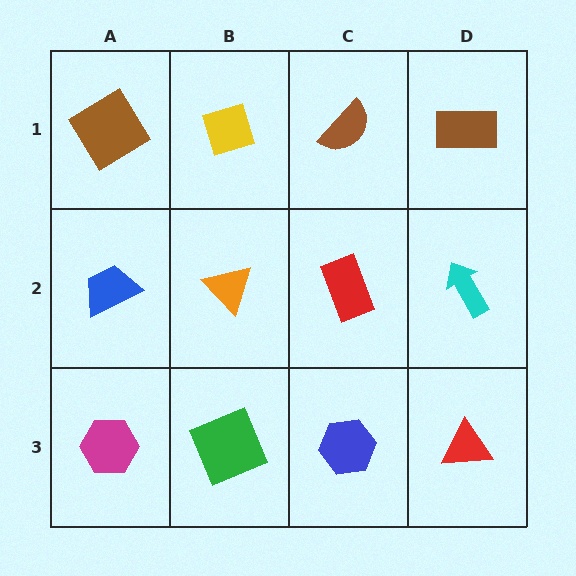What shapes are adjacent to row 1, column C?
A red rectangle (row 2, column C), a yellow diamond (row 1, column B), a brown rectangle (row 1, column D).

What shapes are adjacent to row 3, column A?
A blue trapezoid (row 2, column A), a green square (row 3, column B).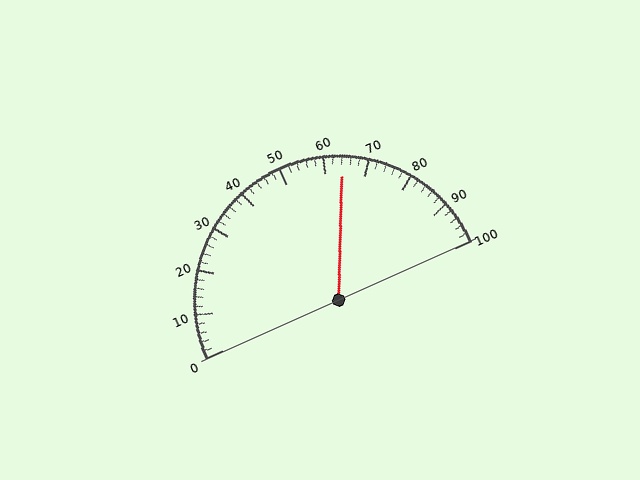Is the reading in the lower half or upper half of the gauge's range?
The reading is in the upper half of the range (0 to 100).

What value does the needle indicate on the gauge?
The needle indicates approximately 64.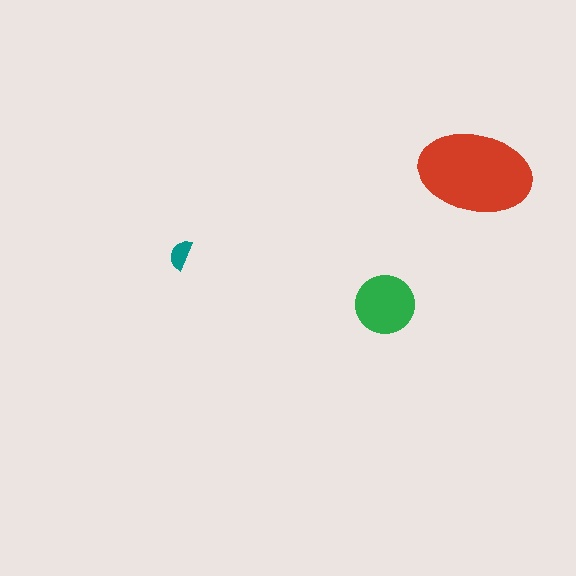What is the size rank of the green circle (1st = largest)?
2nd.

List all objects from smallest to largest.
The teal semicircle, the green circle, the red ellipse.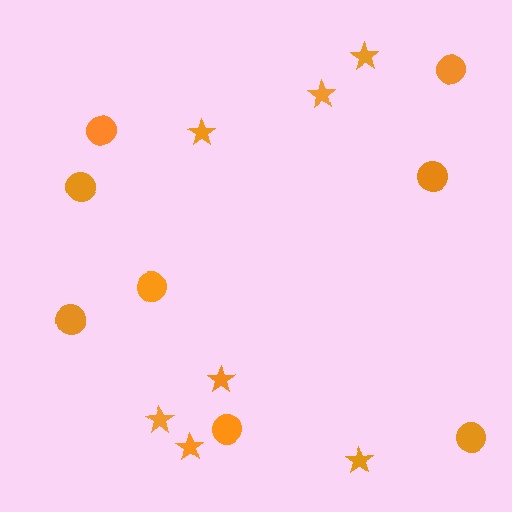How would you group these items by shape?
There are 2 groups: one group of stars (7) and one group of circles (8).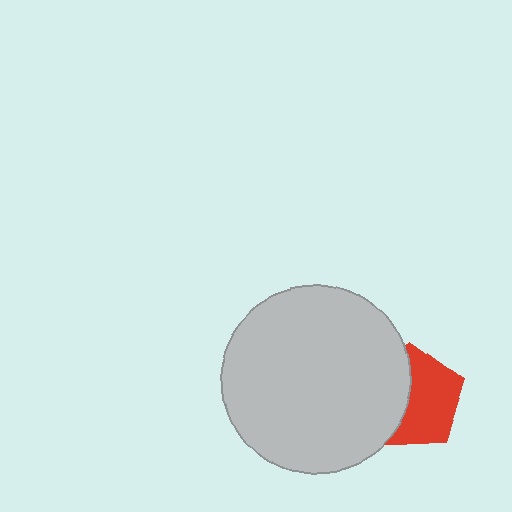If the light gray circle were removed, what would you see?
You would see the complete red pentagon.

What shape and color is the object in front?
The object in front is a light gray circle.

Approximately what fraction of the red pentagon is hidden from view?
Roughly 42% of the red pentagon is hidden behind the light gray circle.